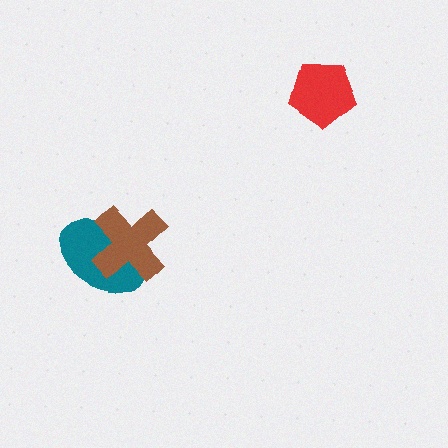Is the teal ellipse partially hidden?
Yes, it is partially covered by another shape.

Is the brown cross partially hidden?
No, no other shape covers it.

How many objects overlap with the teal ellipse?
1 object overlaps with the teal ellipse.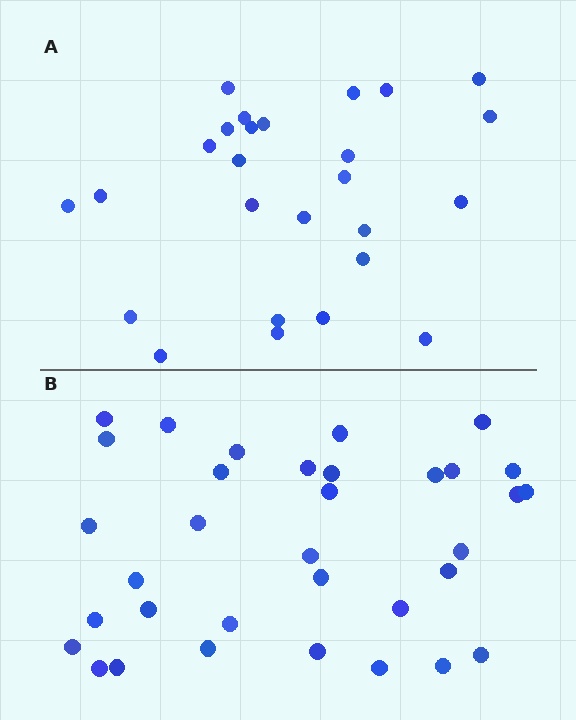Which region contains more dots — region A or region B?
Region B (the bottom region) has more dots.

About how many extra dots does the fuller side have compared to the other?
Region B has roughly 8 or so more dots than region A.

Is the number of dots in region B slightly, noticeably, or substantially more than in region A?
Region B has noticeably more, but not dramatically so. The ratio is roughly 1.3 to 1.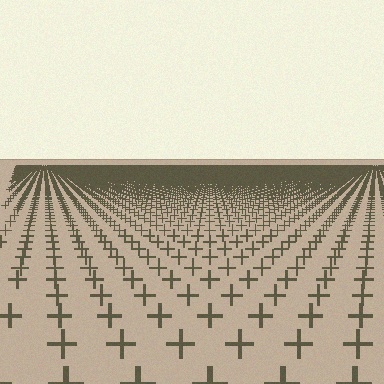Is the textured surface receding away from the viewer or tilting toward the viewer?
The surface is receding away from the viewer. Texture elements get smaller and denser toward the top.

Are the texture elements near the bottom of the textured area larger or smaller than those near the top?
Larger. Near the bottom, elements are closer to the viewer and appear at a bigger on-screen size.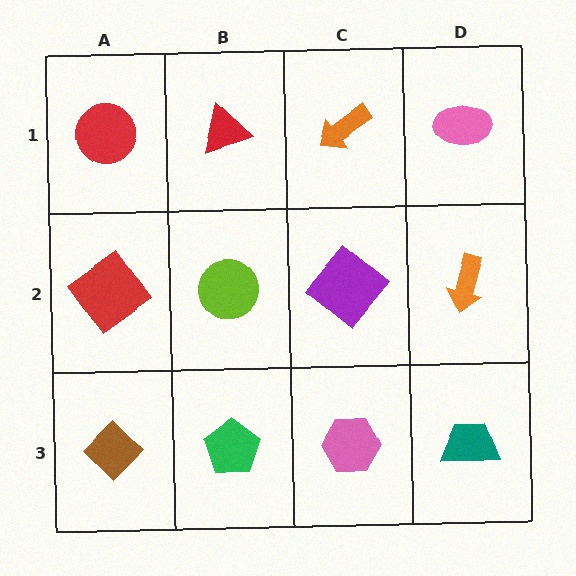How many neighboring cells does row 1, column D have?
2.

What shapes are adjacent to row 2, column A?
A red circle (row 1, column A), a brown diamond (row 3, column A), a lime circle (row 2, column B).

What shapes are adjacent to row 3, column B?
A lime circle (row 2, column B), a brown diamond (row 3, column A), a pink hexagon (row 3, column C).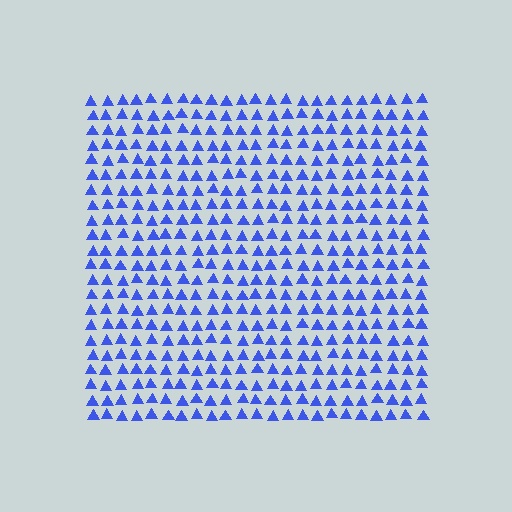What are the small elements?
The small elements are triangles.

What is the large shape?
The large shape is a square.